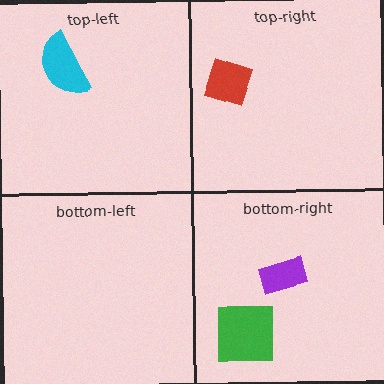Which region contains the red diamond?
The top-right region.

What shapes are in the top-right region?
The red diamond.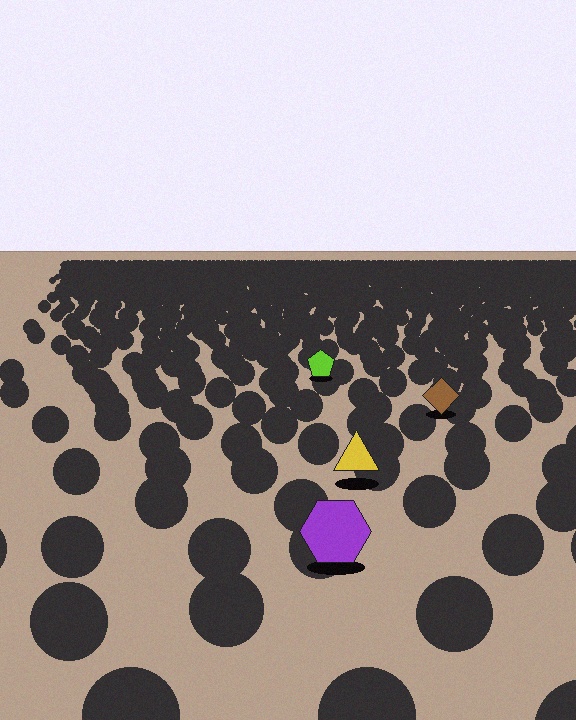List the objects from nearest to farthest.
From nearest to farthest: the purple hexagon, the yellow triangle, the brown diamond, the lime pentagon.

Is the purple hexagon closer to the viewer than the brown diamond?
Yes. The purple hexagon is closer — you can tell from the texture gradient: the ground texture is coarser near it.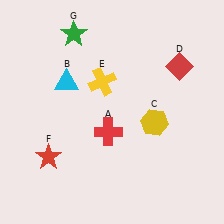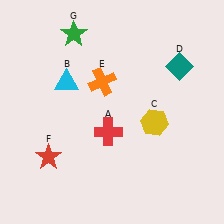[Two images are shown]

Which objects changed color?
D changed from red to teal. E changed from yellow to orange.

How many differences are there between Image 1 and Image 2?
There are 2 differences between the two images.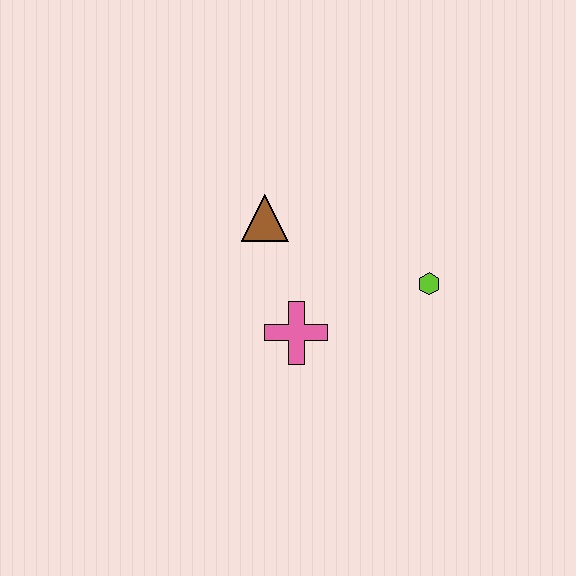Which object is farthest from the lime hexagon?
The brown triangle is farthest from the lime hexagon.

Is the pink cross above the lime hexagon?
No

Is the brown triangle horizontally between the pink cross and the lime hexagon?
No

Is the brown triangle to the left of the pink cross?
Yes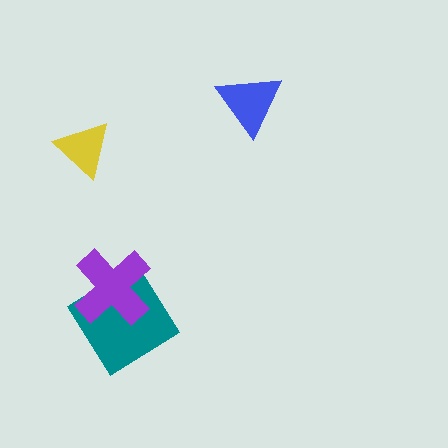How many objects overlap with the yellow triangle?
0 objects overlap with the yellow triangle.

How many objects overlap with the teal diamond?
1 object overlaps with the teal diamond.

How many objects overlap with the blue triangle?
0 objects overlap with the blue triangle.